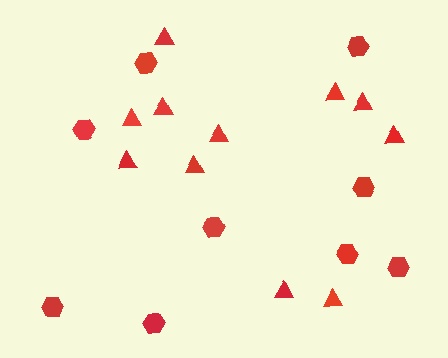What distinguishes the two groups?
There are 2 groups: one group of hexagons (9) and one group of triangles (11).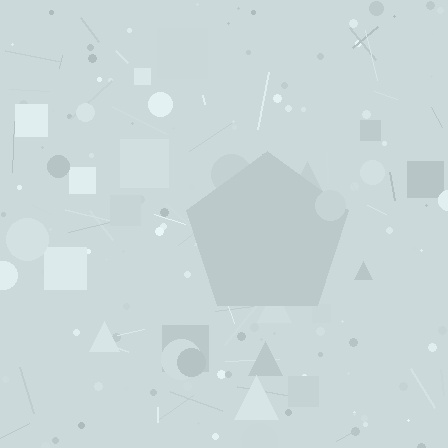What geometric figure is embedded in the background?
A pentagon is embedded in the background.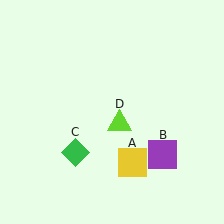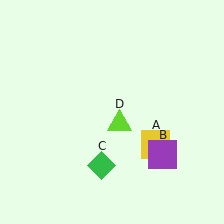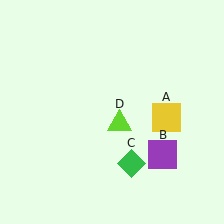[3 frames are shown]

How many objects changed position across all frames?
2 objects changed position: yellow square (object A), green diamond (object C).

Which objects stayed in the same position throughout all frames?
Purple square (object B) and lime triangle (object D) remained stationary.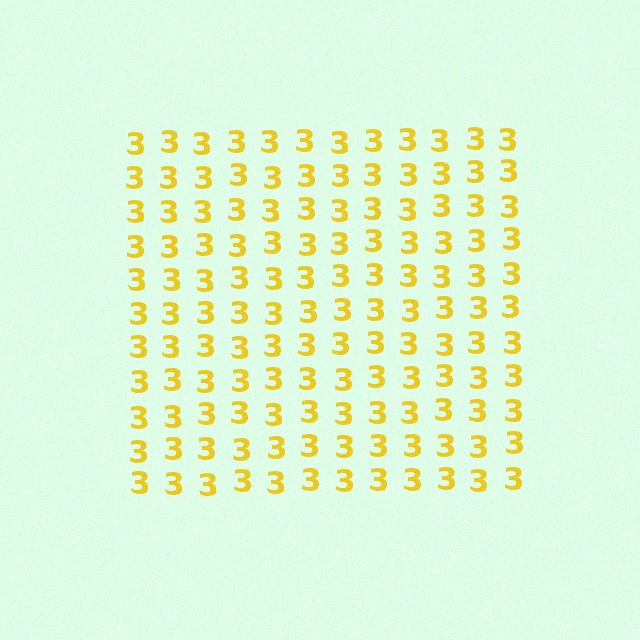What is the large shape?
The large shape is a square.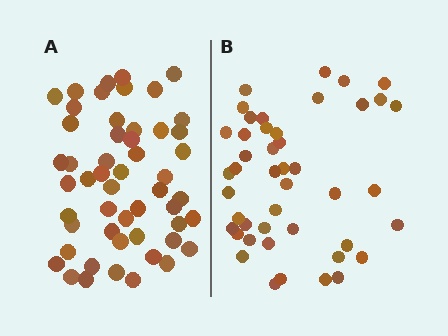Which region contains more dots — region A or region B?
Region A (the left region) has more dots.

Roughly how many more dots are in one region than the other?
Region A has roughly 8 or so more dots than region B.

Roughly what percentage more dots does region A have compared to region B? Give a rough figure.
About 15% more.